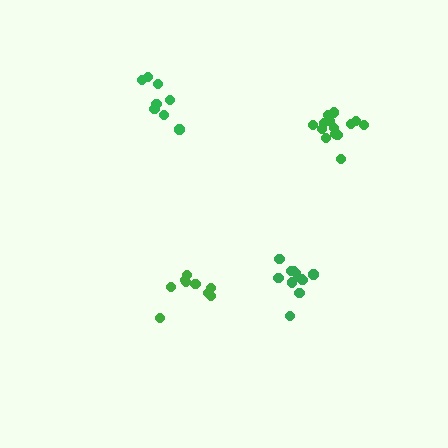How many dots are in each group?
Group 1: 9 dots, Group 2: 14 dots, Group 3: 12 dots, Group 4: 8 dots (43 total).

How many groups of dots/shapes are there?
There are 4 groups.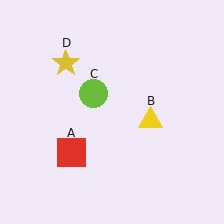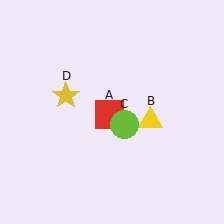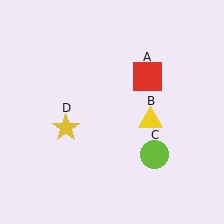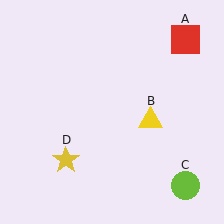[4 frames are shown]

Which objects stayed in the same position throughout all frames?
Yellow triangle (object B) remained stationary.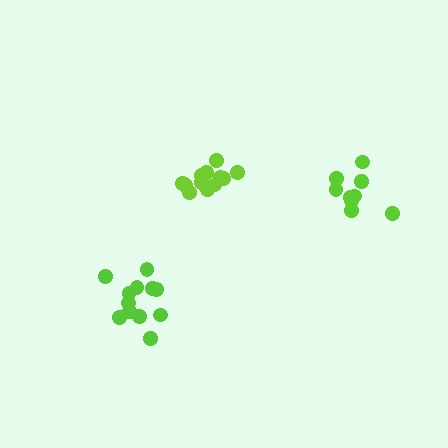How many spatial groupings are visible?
There are 3 spatial groupings.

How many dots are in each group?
Group 1: 13 dots, Group 2: 12 dots, Group 3: 9 dots (34 total).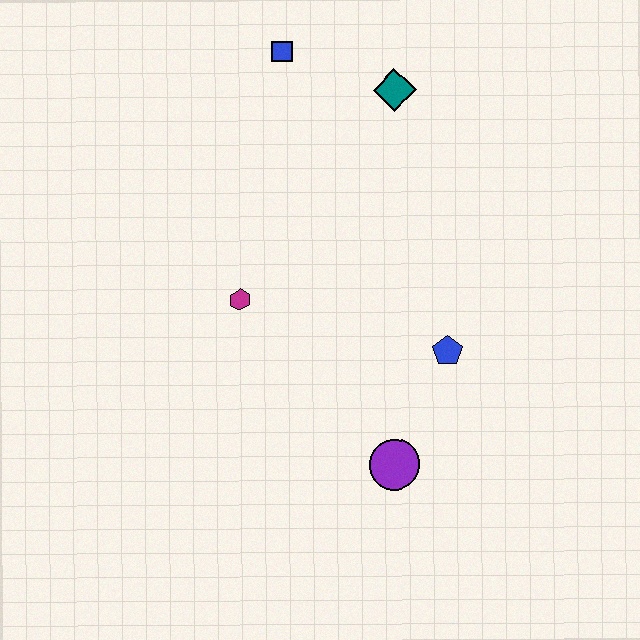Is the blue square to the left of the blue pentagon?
Yes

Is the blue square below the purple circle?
No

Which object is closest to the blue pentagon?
The purple circle is closest to the blue pentagon.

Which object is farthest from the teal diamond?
The purple circle is farthest from the teal diamond.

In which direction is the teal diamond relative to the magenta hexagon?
The teal diamond is above the magenta hexagon.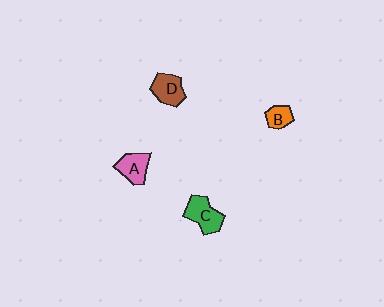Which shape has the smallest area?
Shape B (orange).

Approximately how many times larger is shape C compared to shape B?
Approximately 1.9 times.